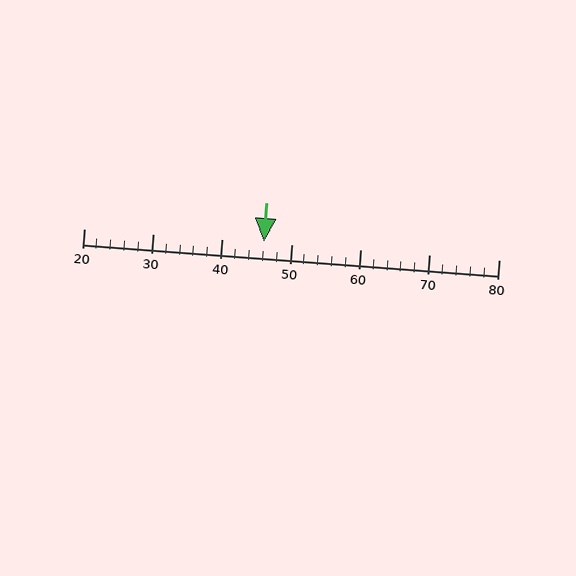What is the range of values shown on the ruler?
The ruler shows values from 20 to 80.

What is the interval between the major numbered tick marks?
The major tick marks are spaced 10 units apart.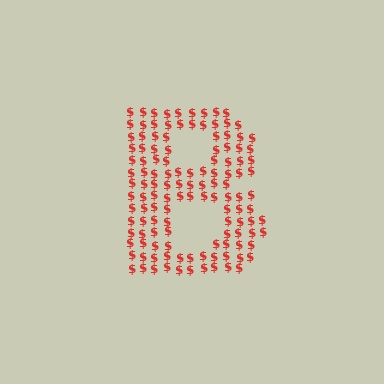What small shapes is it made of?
It is made of small dollar signs.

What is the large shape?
The large shape is the letter B.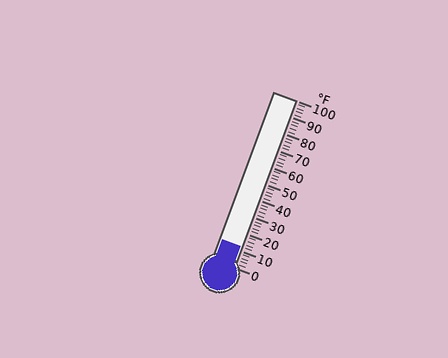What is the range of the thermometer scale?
The thermometer scale ranges from 0°F to 100°F.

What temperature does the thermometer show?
The thermometer shows approximately 12°F.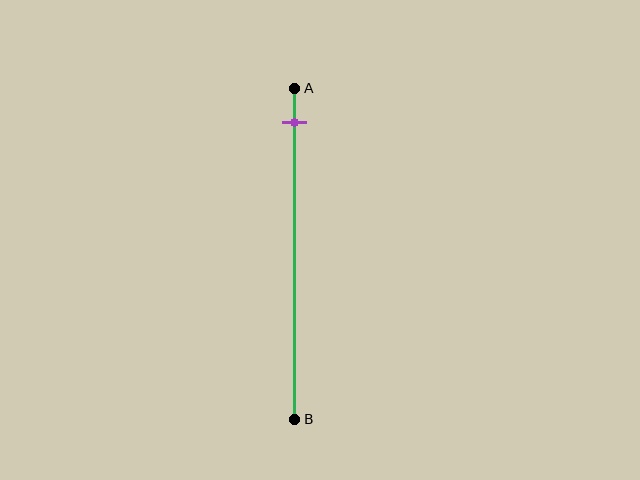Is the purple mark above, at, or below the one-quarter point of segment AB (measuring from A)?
The purple mark is above the one-quarter point of segment AB.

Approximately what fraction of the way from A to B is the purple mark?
The purple mark is approximately 10% of the way from A to B.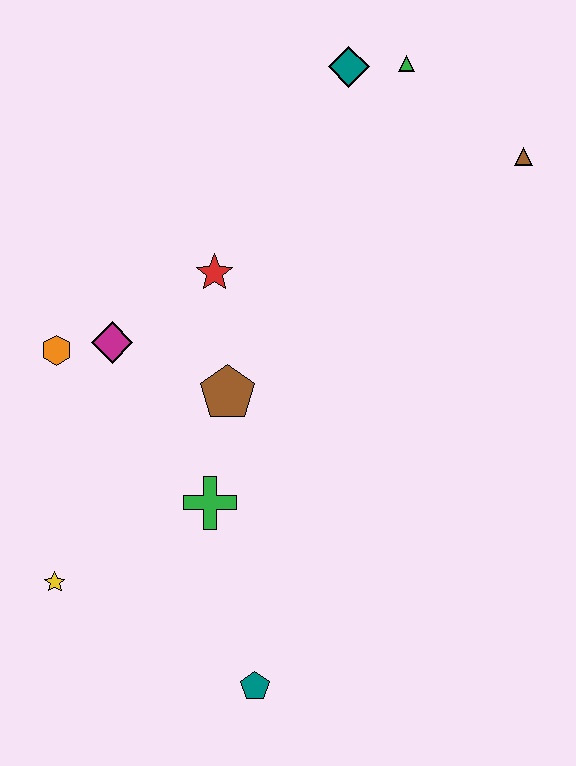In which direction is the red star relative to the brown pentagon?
The red star is above the brown pentagon.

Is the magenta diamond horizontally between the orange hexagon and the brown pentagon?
Yes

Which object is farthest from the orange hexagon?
The brown triangle is farthest from the orange hexagon.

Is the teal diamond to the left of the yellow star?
No